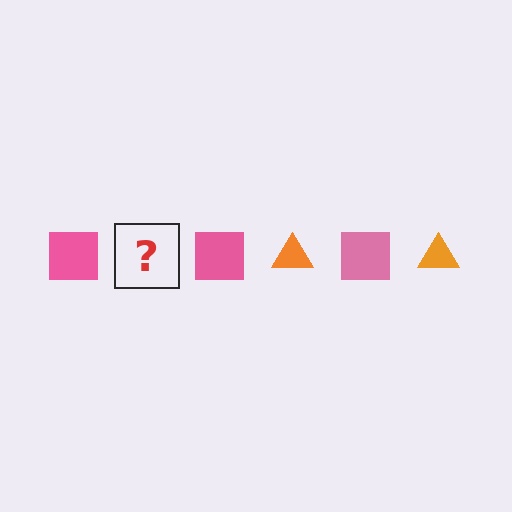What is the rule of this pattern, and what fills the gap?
The rule is that the pattern alternates between pink square and orange triangle. The gap should be filled with an orange triangle.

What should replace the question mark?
The question mark should be replaced with an orange triangle.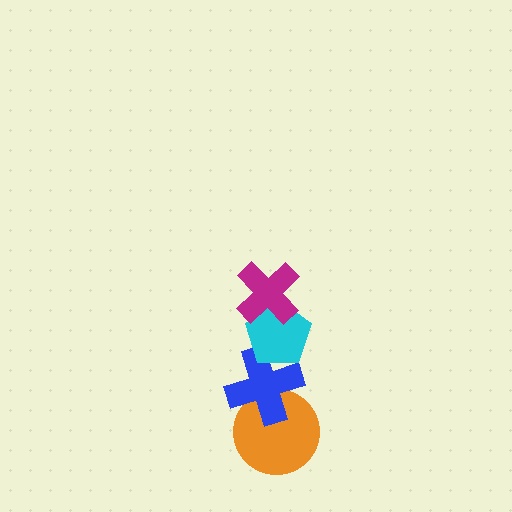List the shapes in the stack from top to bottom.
From top to bottom: the magenta cross, the cyan pentagon, the blue cross, the orange circle.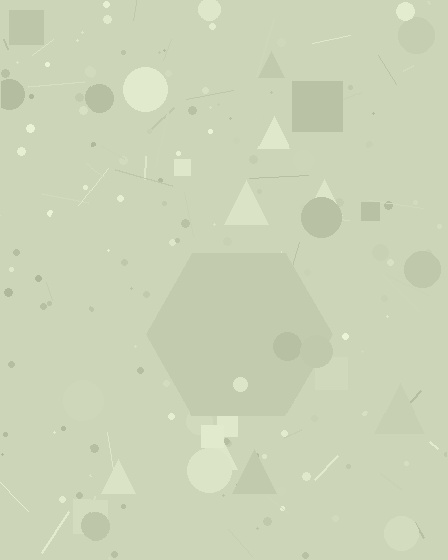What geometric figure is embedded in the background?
A hexagon is embedded in the background.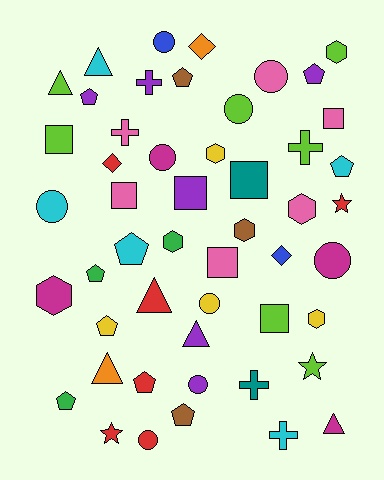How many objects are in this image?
There are 50 objects.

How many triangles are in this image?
There are 6 triangles.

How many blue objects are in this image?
There are 2 blue objects.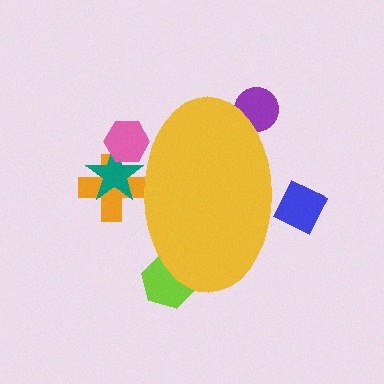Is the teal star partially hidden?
Yes, the teal star is partially hidden behind the yellow ellipse.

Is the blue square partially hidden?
Yes, the blue square is partially hidden behind the yellow ellipse.